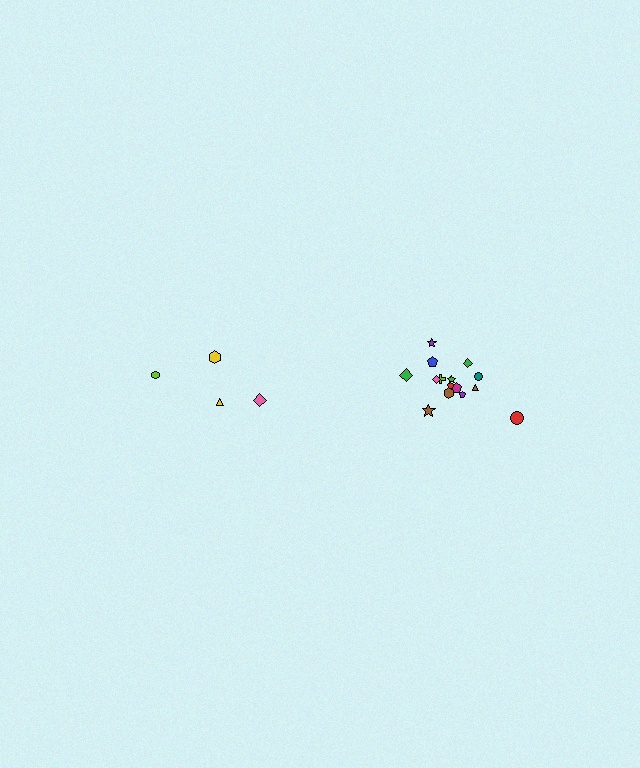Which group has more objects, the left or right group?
The right group.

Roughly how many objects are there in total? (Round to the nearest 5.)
Roughly 20 objects in total.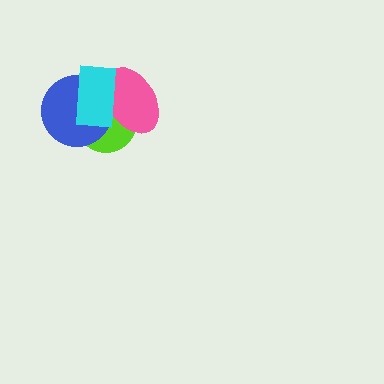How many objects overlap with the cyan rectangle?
3 objects overlap with the cyan rectangle.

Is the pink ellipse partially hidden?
Yes, it is partially covered by another shape.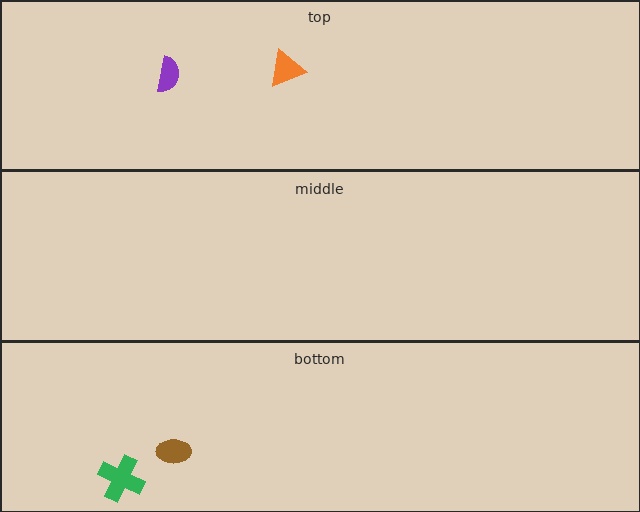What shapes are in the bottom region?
The green cross, the brown ellipse.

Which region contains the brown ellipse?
The bottom region.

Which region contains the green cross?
The bottom region.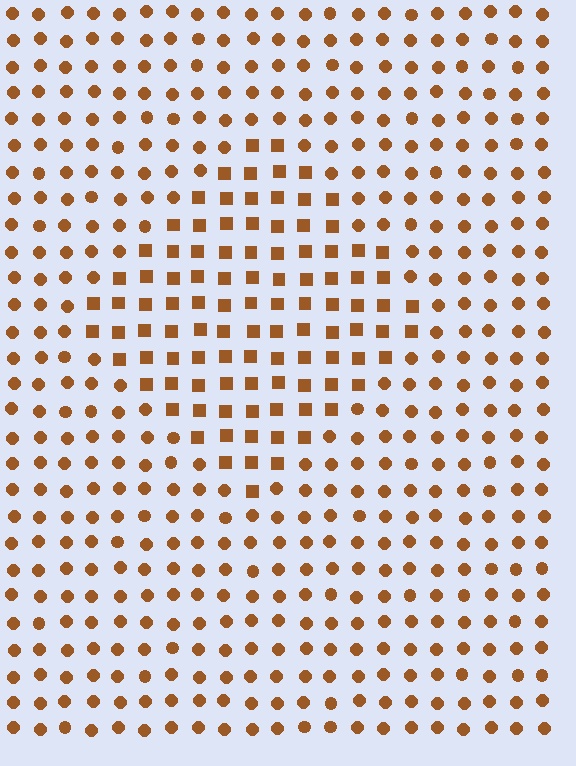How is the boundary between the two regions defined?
The boundary is defined by a change in element shape: squares inside vs. circles outside. All elements share the same color and spacing.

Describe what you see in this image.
The image is filled with small brown elements arranged in a uniform grid. A diamond-shaped region contains squares, while the surrounding area contains circles. The boundary is defined purely by the change in element shape.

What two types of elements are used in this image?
The image uses squares inside the diamond region and circles outside it.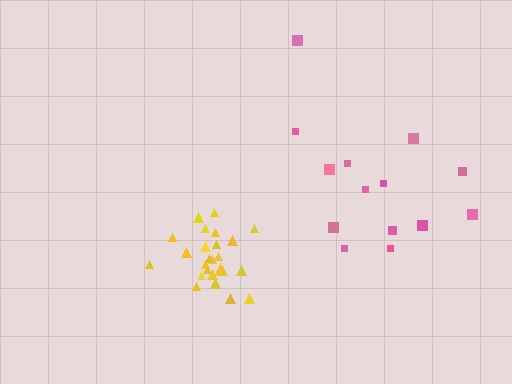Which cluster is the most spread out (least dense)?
Pink.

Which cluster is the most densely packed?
Yellow.